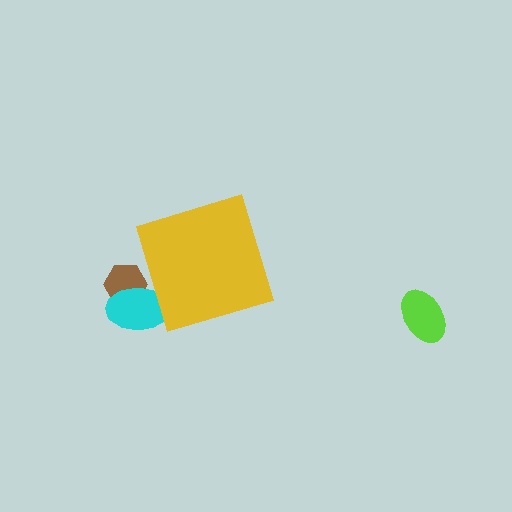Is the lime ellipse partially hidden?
No, the lime ellipse is fully visible.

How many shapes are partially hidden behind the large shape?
2 shapes are partially hidden.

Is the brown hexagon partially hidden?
Yes, the brown hexagon is partially hidden behind the yellow diamond.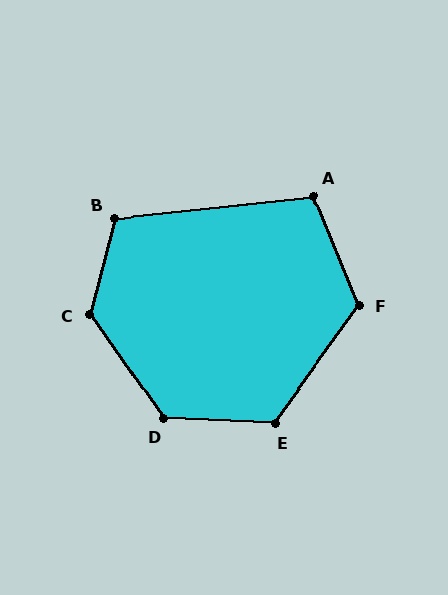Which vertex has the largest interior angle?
C, at approximately 130 degrees.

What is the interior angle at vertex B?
Approximately 111 degrees (obtuse).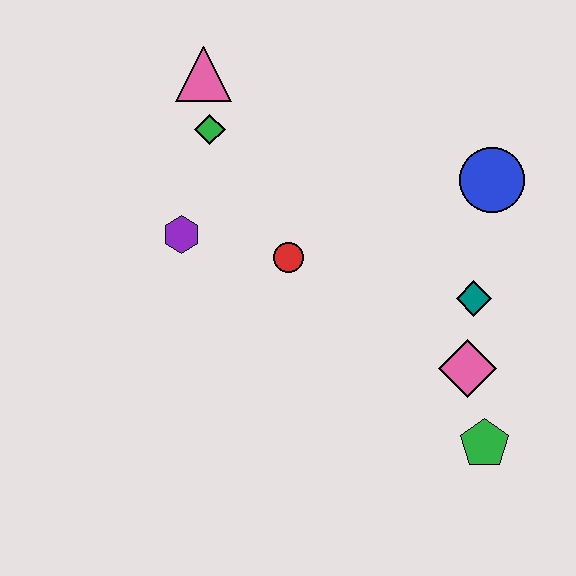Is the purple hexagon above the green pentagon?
Yes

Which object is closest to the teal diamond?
The pink diamond is closest to the teal diamond.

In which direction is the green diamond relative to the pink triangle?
The green diamond is below the pink triangle.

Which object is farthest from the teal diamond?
The pink triangle is farthest from the teal diamond.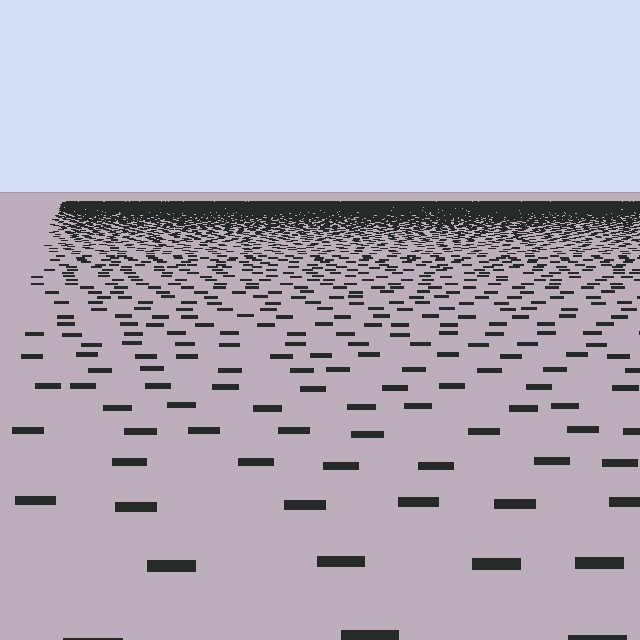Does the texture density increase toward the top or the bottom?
Density increases toward the top.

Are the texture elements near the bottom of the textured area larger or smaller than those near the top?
Larger. Near the bottom, elements are closer to the viewer and appear at a bigger on-screen size.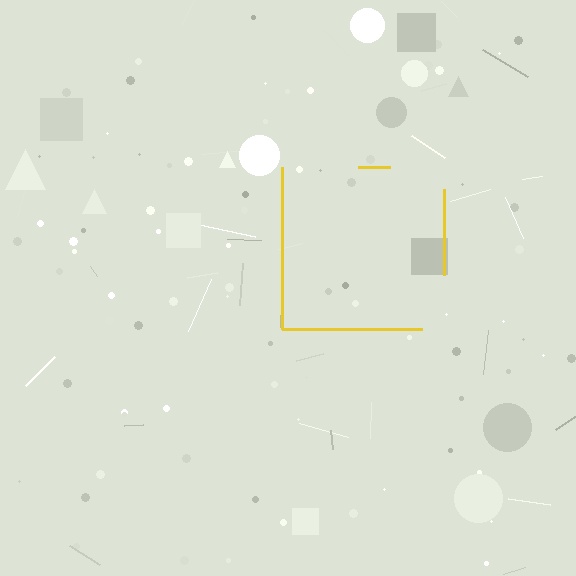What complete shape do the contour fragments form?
The contour fragments form a square.